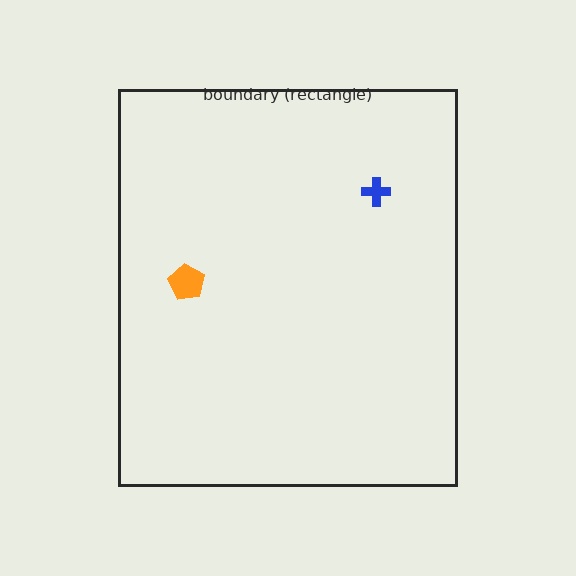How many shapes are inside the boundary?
2 inside, 0 outside.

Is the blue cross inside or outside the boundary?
Inside.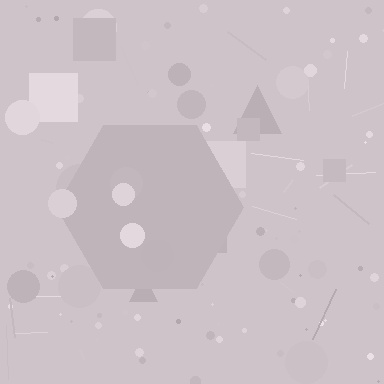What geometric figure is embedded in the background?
A hexagon is embedded in the background.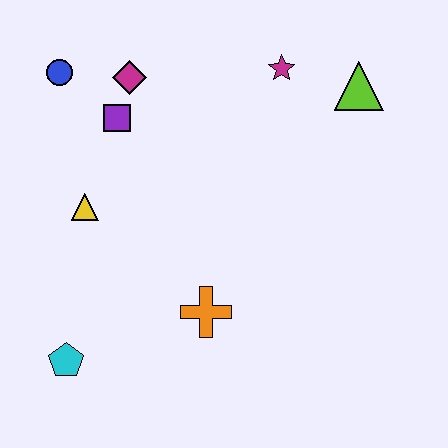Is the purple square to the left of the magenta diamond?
Yes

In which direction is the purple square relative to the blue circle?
The purple square is to the right of the blue circle.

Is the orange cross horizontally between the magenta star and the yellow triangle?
Yes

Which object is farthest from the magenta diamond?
The cyan pentagon is farthest from the magenta diamond.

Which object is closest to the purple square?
The magenta diamond is closest to the purple square.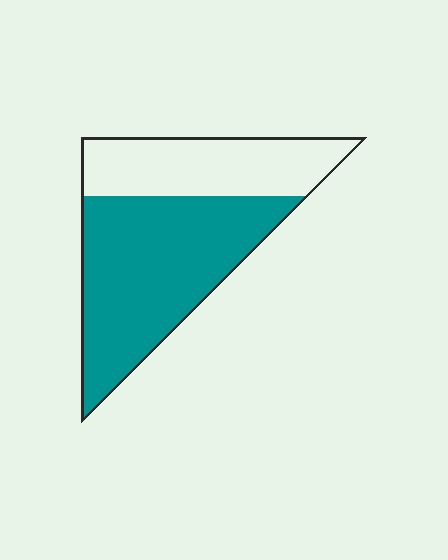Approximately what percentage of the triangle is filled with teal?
Approximately 65%.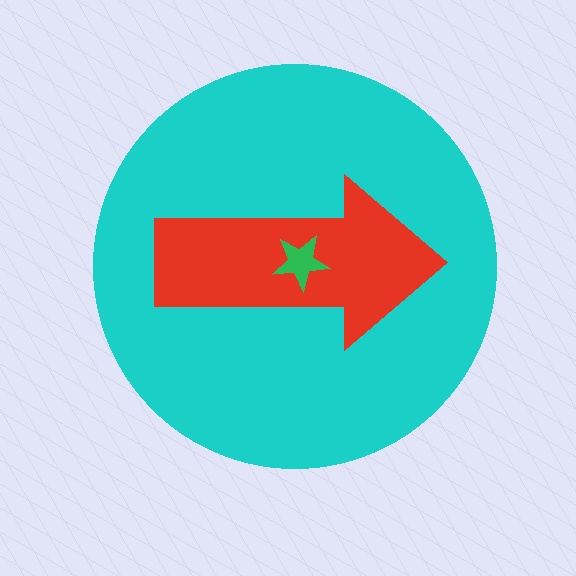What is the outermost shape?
The cyan circle.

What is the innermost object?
The green star.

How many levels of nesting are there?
3.